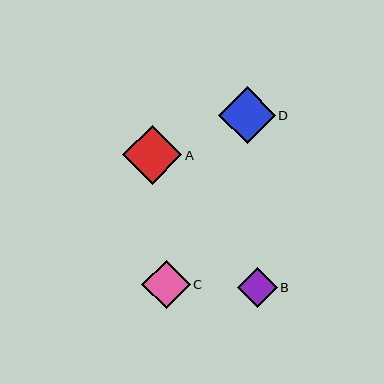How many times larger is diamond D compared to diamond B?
Diamond D is approximately 1.4 times the size of diamond B.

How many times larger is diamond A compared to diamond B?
Diamond A is approximately 1.5 times the size of diamond B.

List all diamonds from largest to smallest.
From largest to smallest: A, D, C, B.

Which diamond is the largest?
Diamond A is the largest with a size of approximately 59 pixels.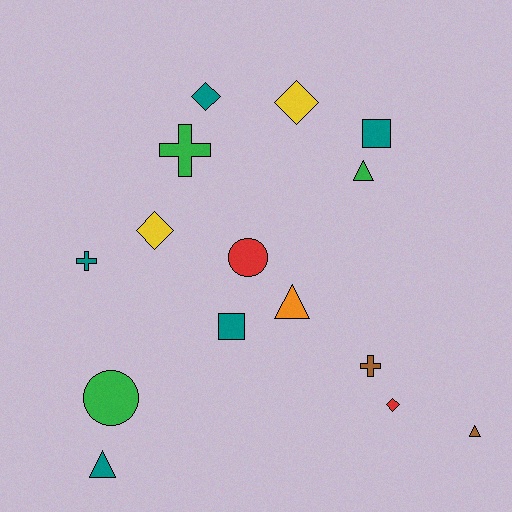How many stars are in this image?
There are no stars.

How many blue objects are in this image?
There are no blue objects.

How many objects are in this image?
There are 15 objects.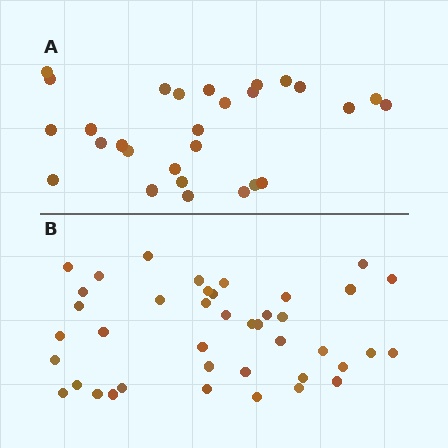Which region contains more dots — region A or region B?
Region B (the bottom region) has more dots.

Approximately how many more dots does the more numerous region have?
Region B has approximately 15 more dots than region A.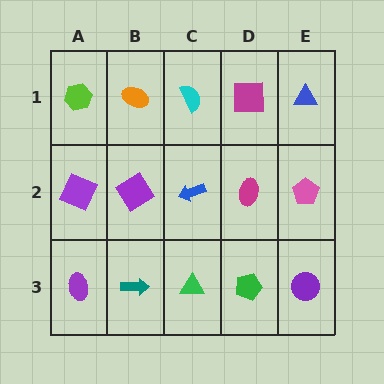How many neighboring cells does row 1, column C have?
3.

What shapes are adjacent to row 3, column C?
A blue arrow (row 2, column C), a teal arrow (row 3, column B), a green pentagon (row 3, column D).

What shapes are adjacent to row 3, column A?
A purple square (row 2, column A), a teal arrow (row 3, column B).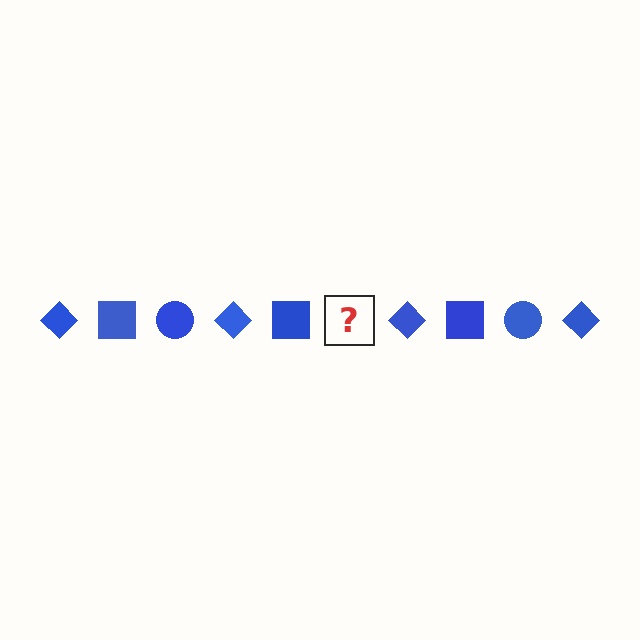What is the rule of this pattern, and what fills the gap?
The rule is that the pattern cycles through diamond, square, circle shapes in blue. The gap should be filled with a blue circle.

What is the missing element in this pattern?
The missing element is a blue circle.